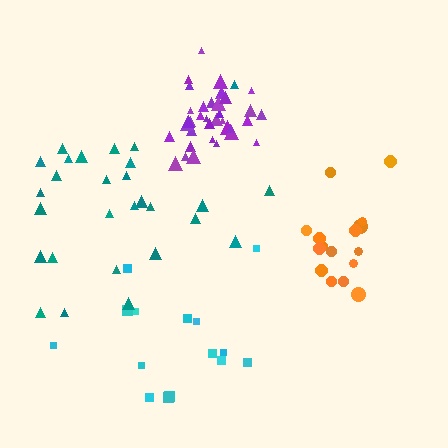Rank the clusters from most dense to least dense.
purple, orange, cyan, teal.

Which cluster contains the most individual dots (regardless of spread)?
Purple (35).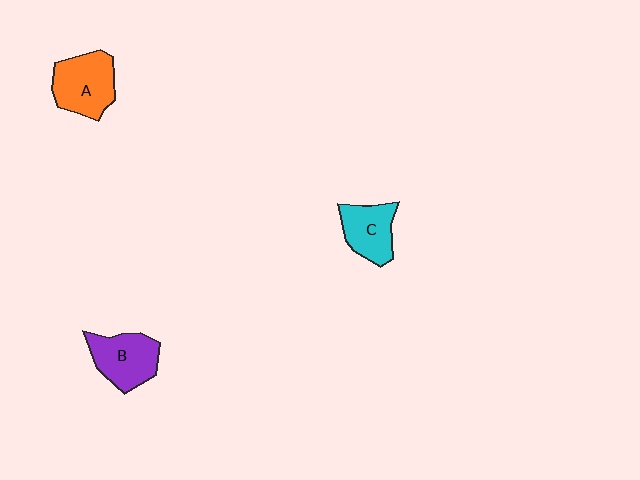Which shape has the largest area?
Shape A (orange).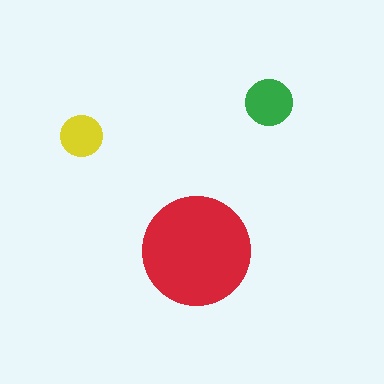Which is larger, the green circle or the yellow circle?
The green one.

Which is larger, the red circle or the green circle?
The red one.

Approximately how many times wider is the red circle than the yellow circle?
About 2.5 times wider.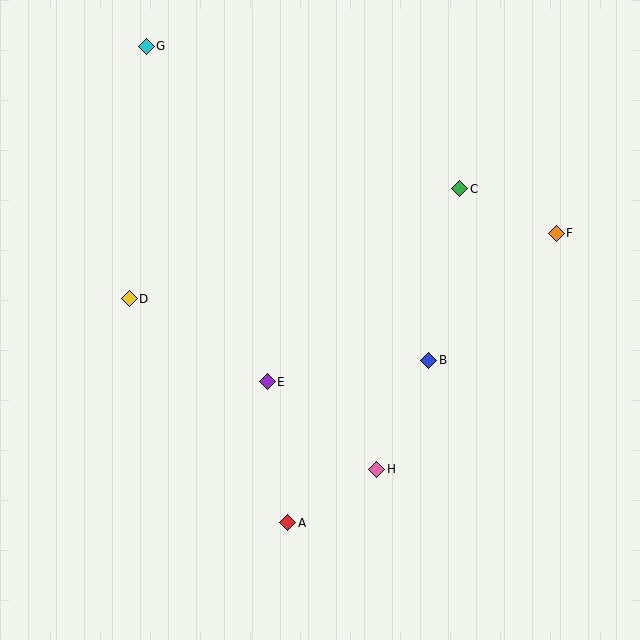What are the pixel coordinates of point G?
Point G is at (146, 46).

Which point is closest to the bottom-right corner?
Point H is closest to the bottom-right corner.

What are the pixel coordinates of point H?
Point H is at (377, 469).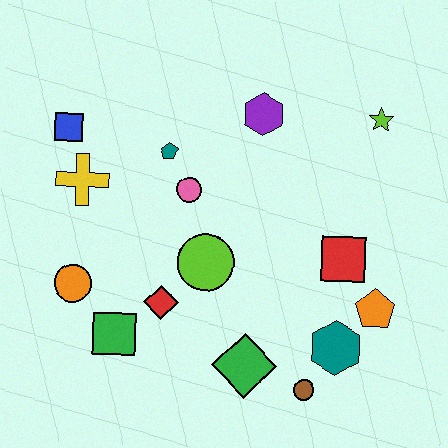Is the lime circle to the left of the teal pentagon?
No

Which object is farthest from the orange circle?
The lime star is farthest from the orange circle.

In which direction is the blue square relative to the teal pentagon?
The blue square is to the left of the teal pentagon.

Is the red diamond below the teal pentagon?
Yes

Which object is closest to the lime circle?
The red diamond is closest to the lime circle.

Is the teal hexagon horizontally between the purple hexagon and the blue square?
No